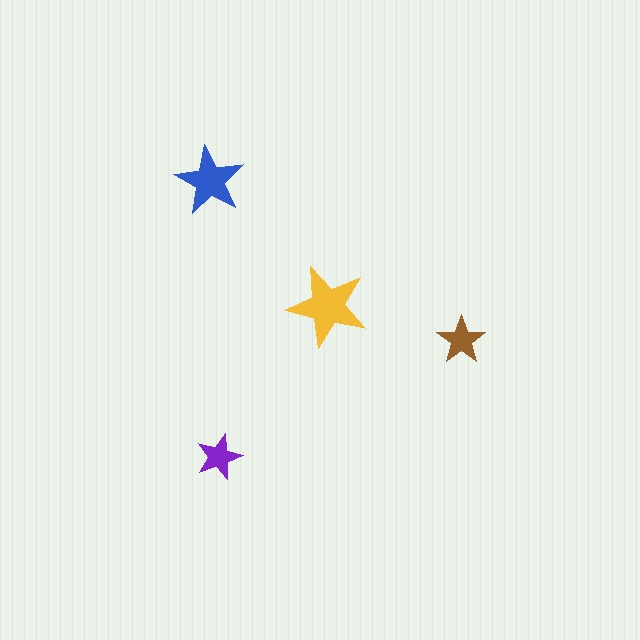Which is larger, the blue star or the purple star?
The blue one.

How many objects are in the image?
There are 4 objects in the image.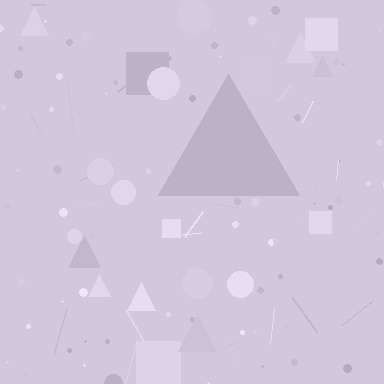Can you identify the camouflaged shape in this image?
The camouflaged shape is a triangle.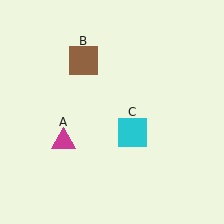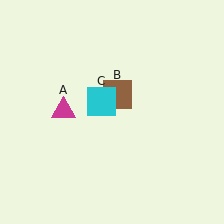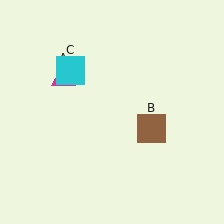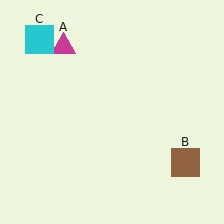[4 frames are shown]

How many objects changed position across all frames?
3 objects changed position: magenta triangle (object A), brown square (object B), cyan square (object C).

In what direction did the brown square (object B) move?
The brown square (object B) moved down and to the right.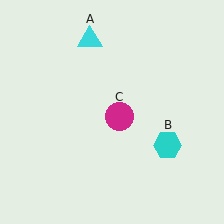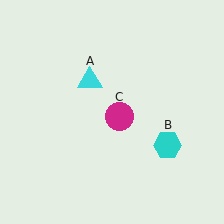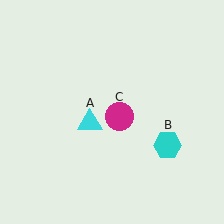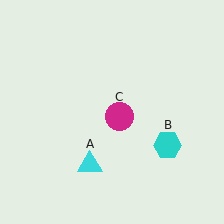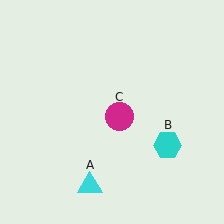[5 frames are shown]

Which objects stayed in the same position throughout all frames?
Cyan hexagon (object B) and magenta circle (object C) remained stationary.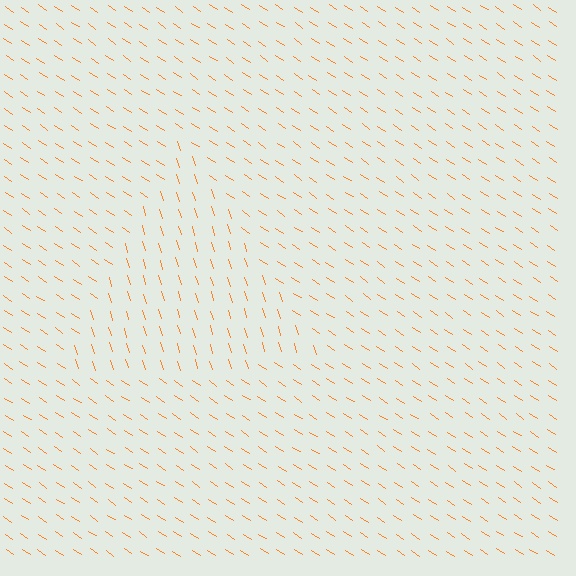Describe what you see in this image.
The image is filled with small orange line segments. A triangle region in the image has lines oriented differently from the surrounding lines, creating a visible texture boundary.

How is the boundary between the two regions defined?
The boundary is defined purely by a change in line orientation (approximately 39 degrees difference). All lines are the same color and thickness.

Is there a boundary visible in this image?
Yes, there is a texture boundary formed by a change in line orientation.